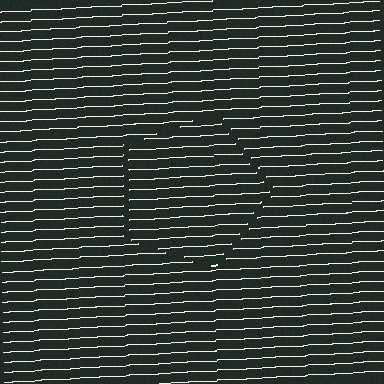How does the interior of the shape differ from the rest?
The interior of the shape contains the same grating, shifted by half a period — the contour is defined by the phase discontinuity where line-ends from the inner and outer gratings abut.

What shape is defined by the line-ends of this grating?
An illusory pentagon. The interior of the shape contains the same grating, shifted by half a period — the contour is defined by the phase discontinuity where line-ends from the inner and outer gratings abut.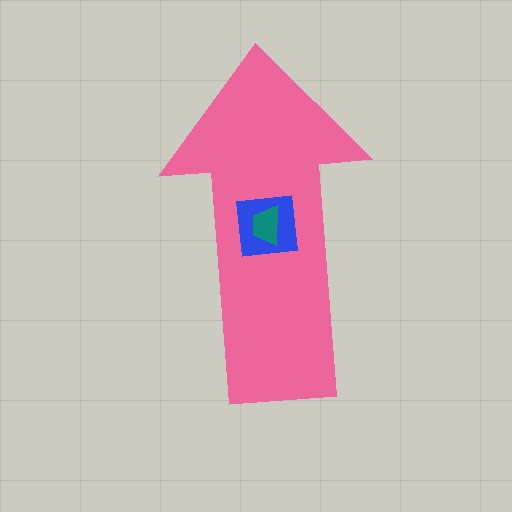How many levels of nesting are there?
3.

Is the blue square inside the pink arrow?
Yes.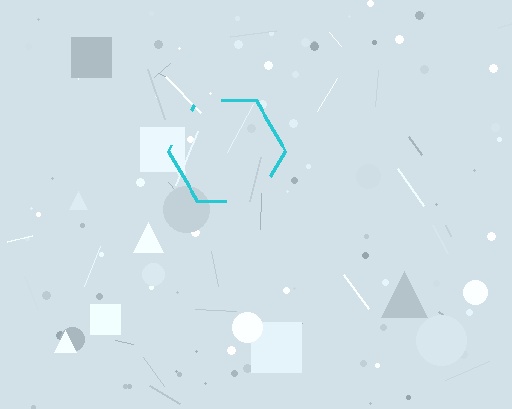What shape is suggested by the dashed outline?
The dashed outline suggests a hexagon.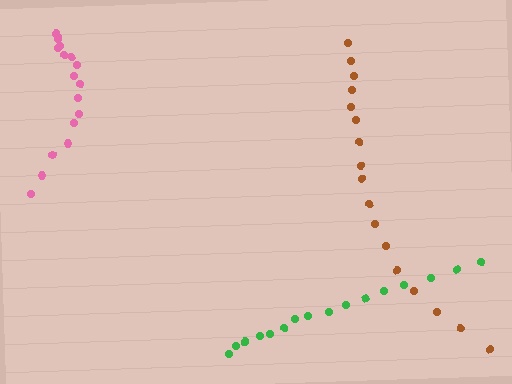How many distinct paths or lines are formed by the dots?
There are 3 distinct paths.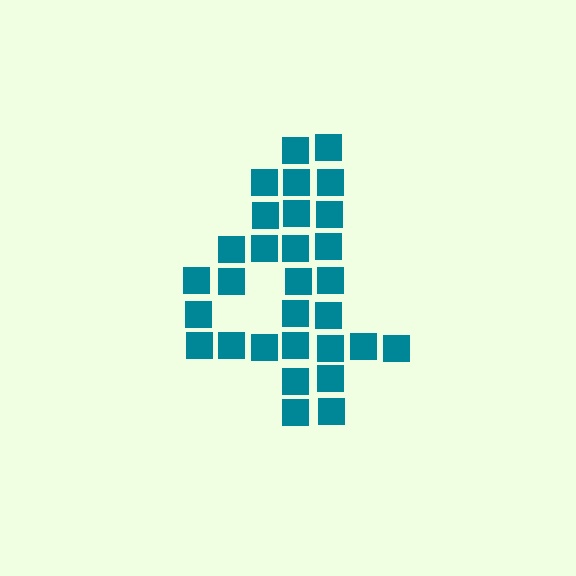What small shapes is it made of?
It is made of small squares.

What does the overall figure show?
The overall figure shows the digit 4.